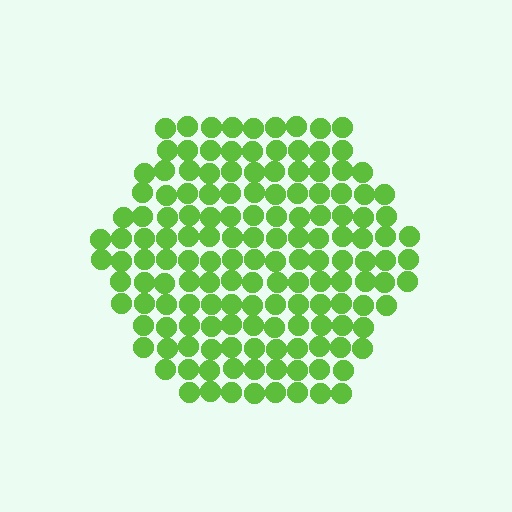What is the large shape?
The large shape is a hexagon.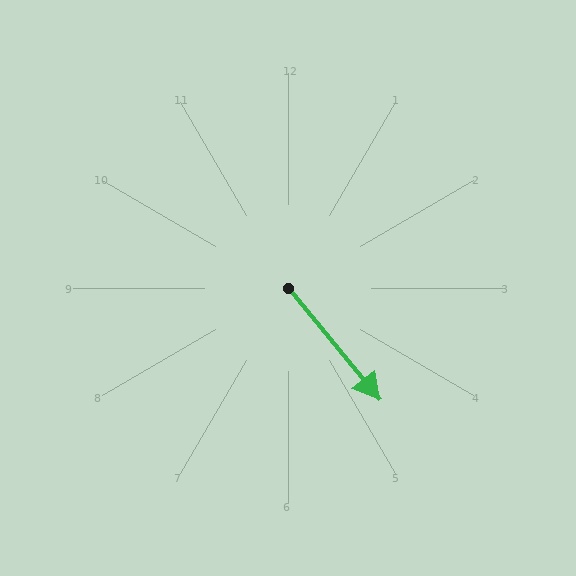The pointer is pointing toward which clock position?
Roughly 5 o'clock.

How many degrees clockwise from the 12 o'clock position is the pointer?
Approximately 141 degrees.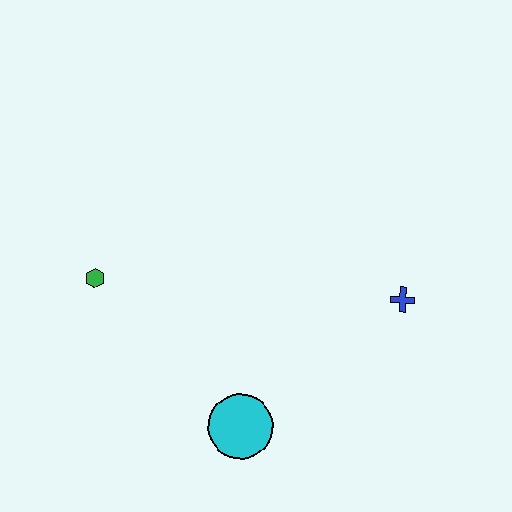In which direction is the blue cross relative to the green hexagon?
The blue cross is to the right of the green hexagon.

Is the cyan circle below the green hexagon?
Yes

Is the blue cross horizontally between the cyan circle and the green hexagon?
No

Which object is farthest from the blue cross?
The green hexagon is farthest from the blue cross.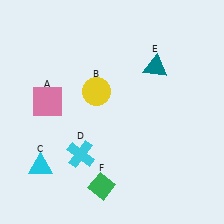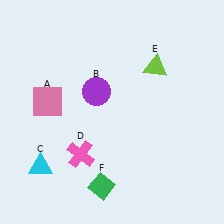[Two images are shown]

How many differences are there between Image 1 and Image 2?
There are 3 differences between the two images.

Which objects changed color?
B changed from yellow to purple. D changed from cyan to pink. E changed from teal to lime.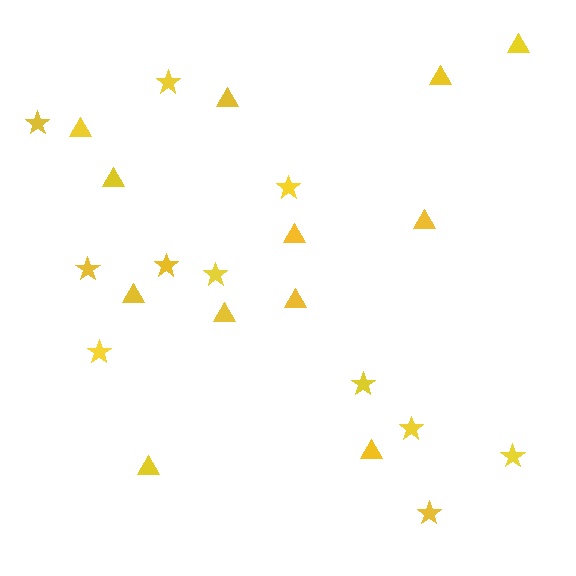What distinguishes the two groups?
There are 2 groups: one group of triangles (12) and one group of stars (11).